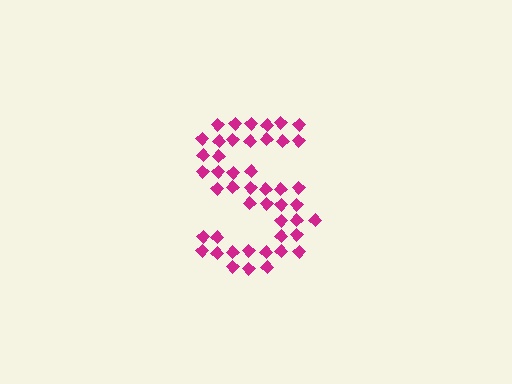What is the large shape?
The large shape is the letter S.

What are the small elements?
The small elements are diamonds.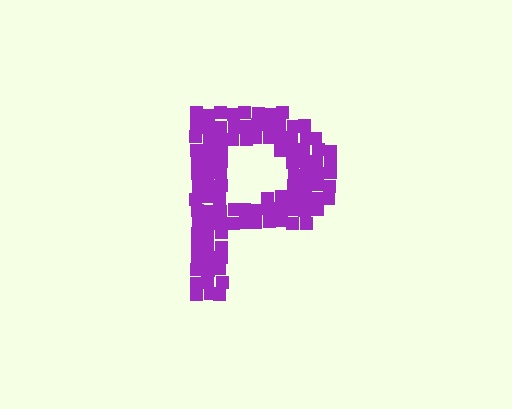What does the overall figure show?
The overall figure shows the letter P.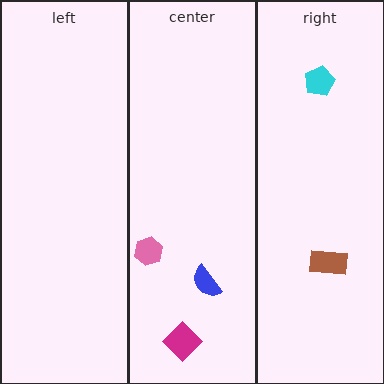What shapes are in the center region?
The pink hexagon, the magenta diamond, the blue semicircle.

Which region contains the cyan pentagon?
The right region.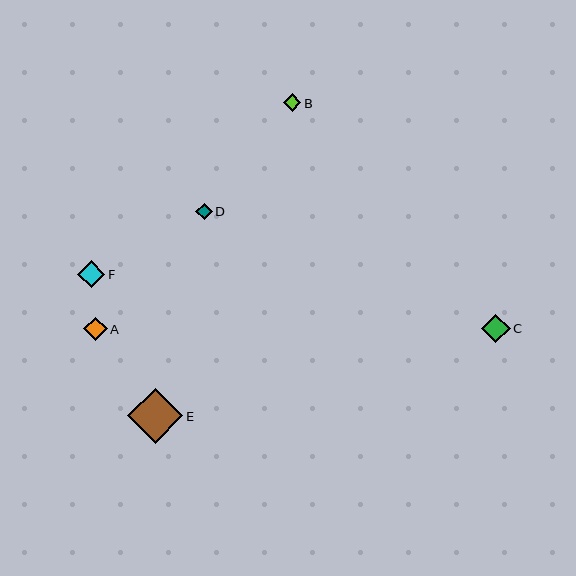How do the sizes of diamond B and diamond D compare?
Diamond B and diamond D are approximately the same size.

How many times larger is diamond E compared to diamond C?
Diamond E is approximately 1.9 times the size of diamond C.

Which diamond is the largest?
Diamond E is the largest with a size of approximately 55 pixels.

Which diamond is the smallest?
Diamond D is the smallest with a size of approximately 16 pixels.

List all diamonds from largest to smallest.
From largest to smallest: E, C, F, A, B, D.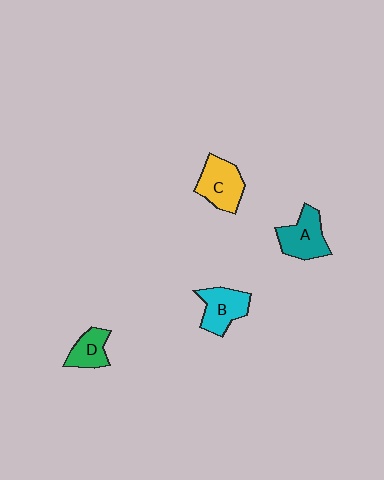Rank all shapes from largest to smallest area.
From largest to smallest: C (yellow), A (teal), B (cyan), D (green).